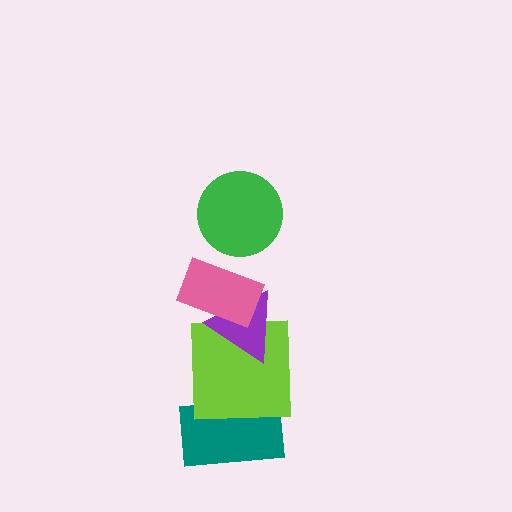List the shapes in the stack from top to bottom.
From top to bottom: the green circle, the pink rectangle, the purple triangle, the lime square, the teal rectangle.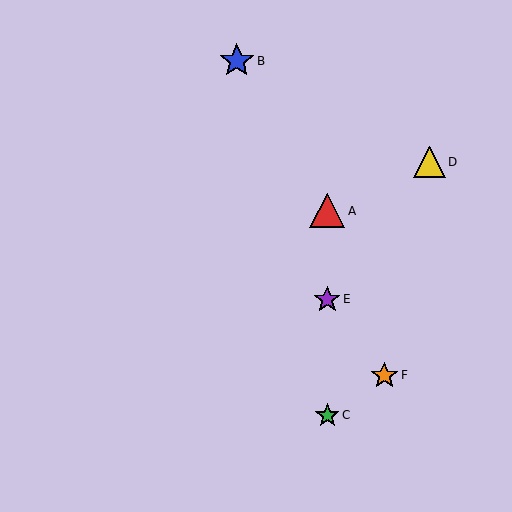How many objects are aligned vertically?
3 objects (A, C, E) are aligned vertically.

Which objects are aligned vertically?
Objects A, C, E are aligned vertically.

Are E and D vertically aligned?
No, E is at x≈327 and D is at x≈430.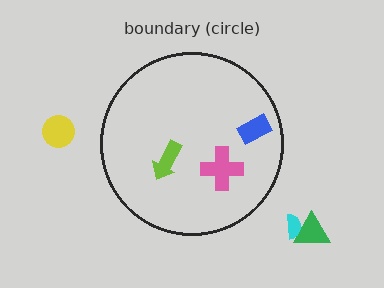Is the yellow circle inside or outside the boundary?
Outside.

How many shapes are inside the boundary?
3 inside, 3 outside.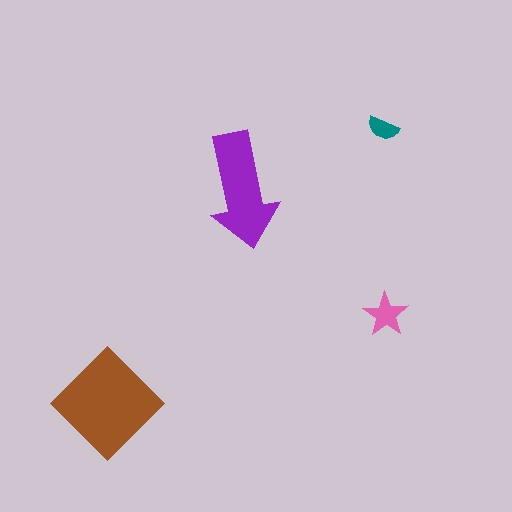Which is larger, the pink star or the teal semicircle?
The pink star.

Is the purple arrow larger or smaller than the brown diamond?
Smaller.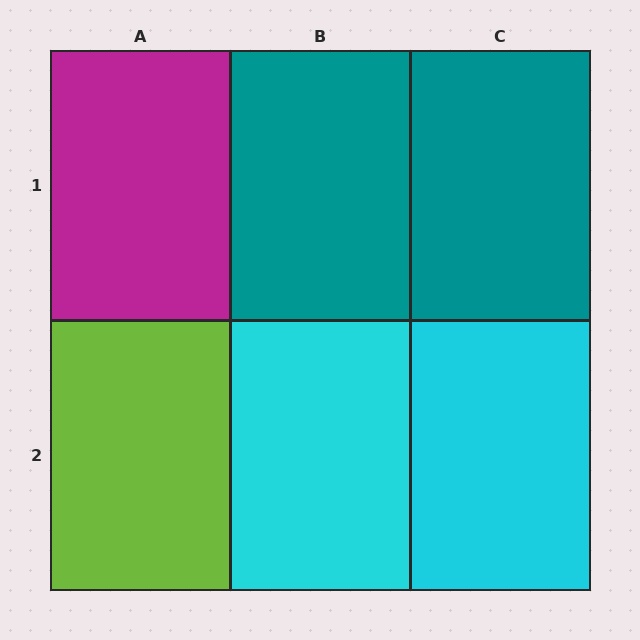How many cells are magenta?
1 cell is magenta.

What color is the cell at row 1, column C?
Teal.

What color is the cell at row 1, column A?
Magenta.